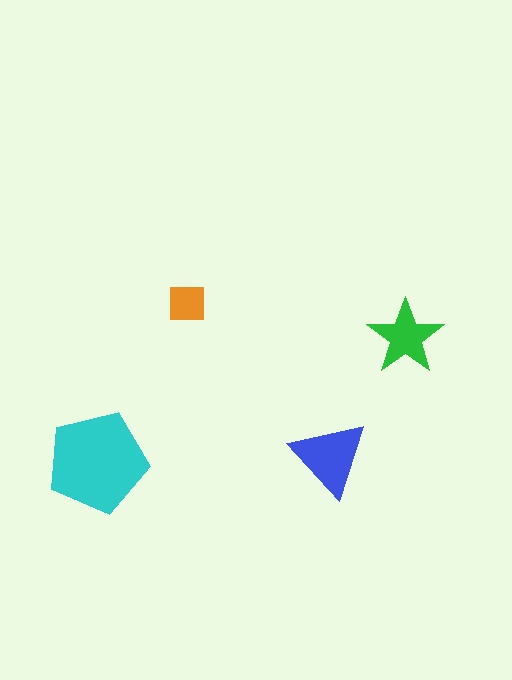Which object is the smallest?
The orange square.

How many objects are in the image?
There are 4 objects in the image.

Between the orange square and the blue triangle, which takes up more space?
The blue triangle.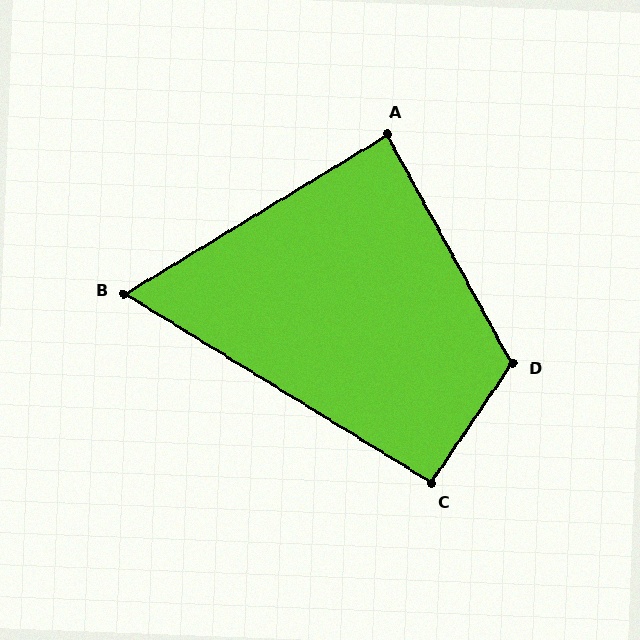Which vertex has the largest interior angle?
D, at approximately 117 degrees.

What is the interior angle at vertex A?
Approximately 87 degrees (approximately right).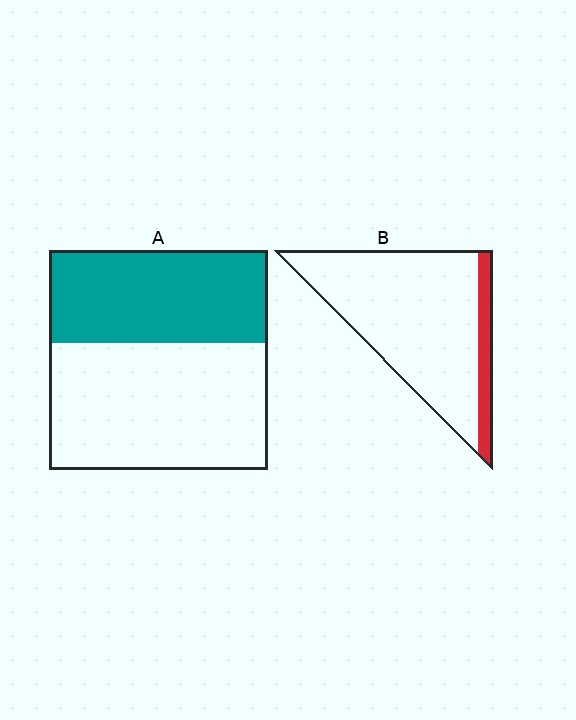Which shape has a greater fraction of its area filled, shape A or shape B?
Shape A.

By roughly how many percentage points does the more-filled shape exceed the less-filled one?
By roughly 30 percentage points (A over B).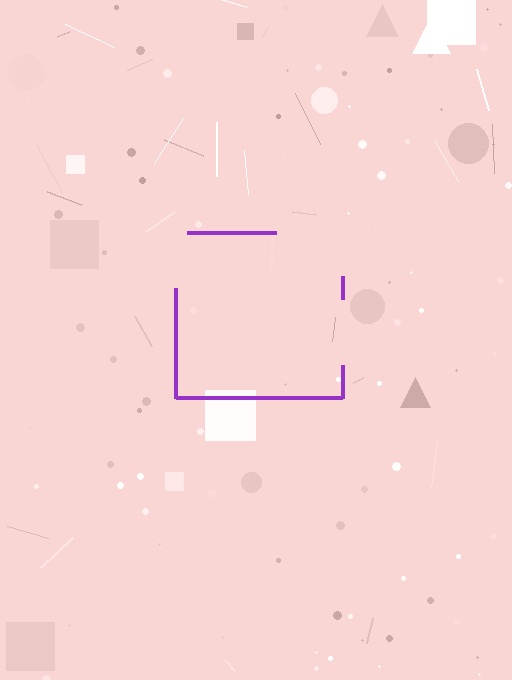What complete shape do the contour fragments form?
The contour fragments form a square.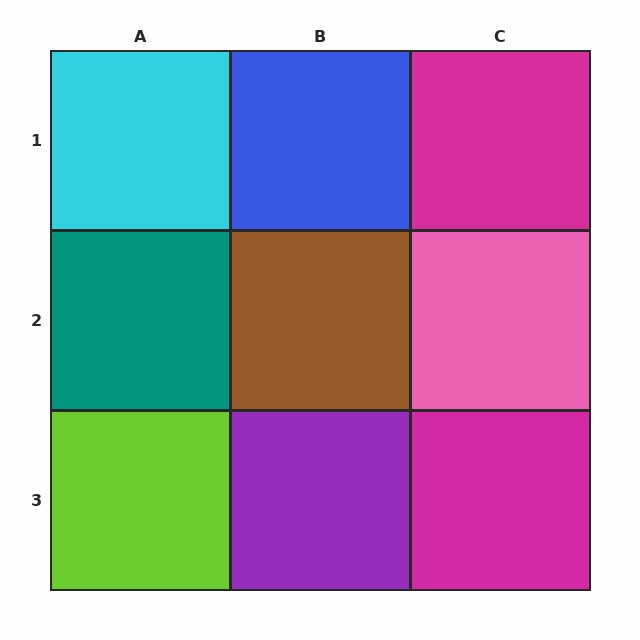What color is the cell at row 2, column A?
Teal.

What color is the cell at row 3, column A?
Lime.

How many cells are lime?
1 cell is lime.